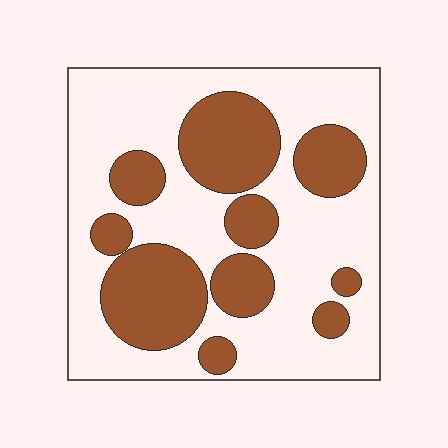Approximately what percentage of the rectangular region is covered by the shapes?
Approximately 35%.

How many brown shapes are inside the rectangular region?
10.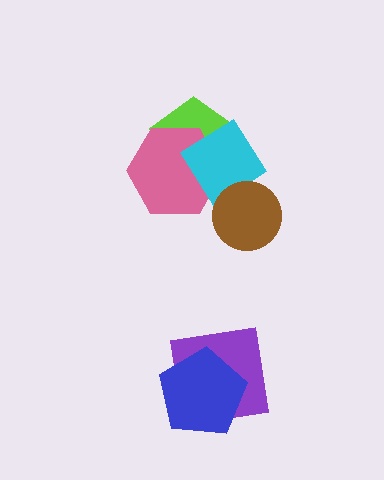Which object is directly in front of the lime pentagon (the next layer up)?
The pink hexagon is directly in front of the lime pentagon.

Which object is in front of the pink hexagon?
The cyan diamond is in front of the pink hexagon.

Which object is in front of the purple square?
The blue pentagon is in front of the purple square.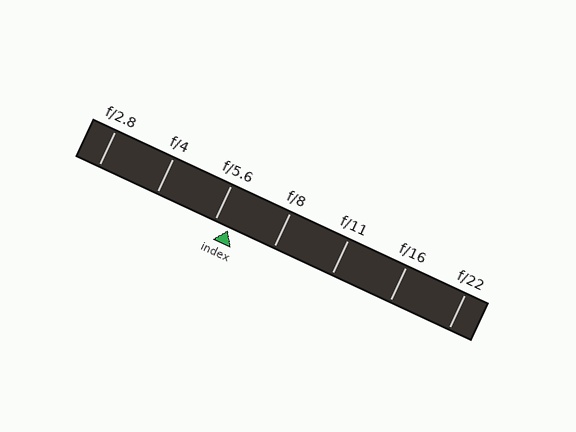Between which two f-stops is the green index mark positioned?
The index mark is between f/5.6 and f/8.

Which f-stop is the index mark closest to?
The index mark is closest to f/5.6.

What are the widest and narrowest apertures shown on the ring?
The widest aperture shown is f/2.8 and the narrowest is f/22.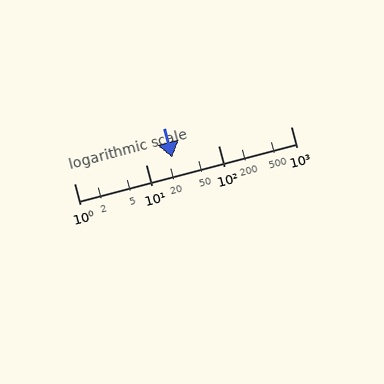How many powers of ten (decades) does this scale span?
The scale spans 3 decades, from 1 to 1000.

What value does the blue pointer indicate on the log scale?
The pointer indicates approximately 23.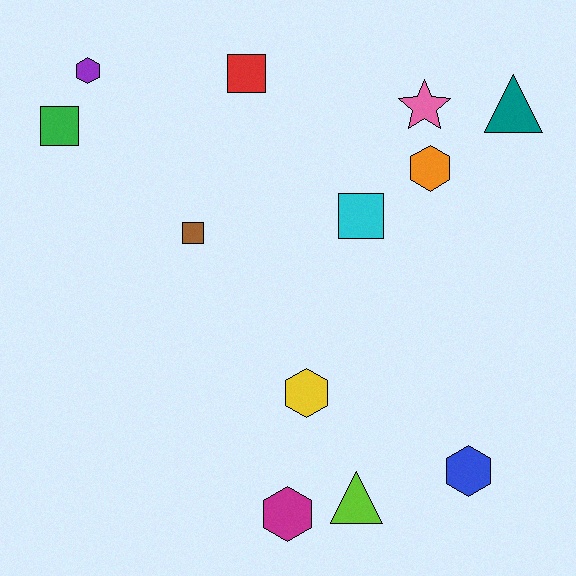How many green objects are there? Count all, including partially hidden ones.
There is 1 green object.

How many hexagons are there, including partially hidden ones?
There are 5 hexagons.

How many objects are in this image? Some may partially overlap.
There are 12 objects.